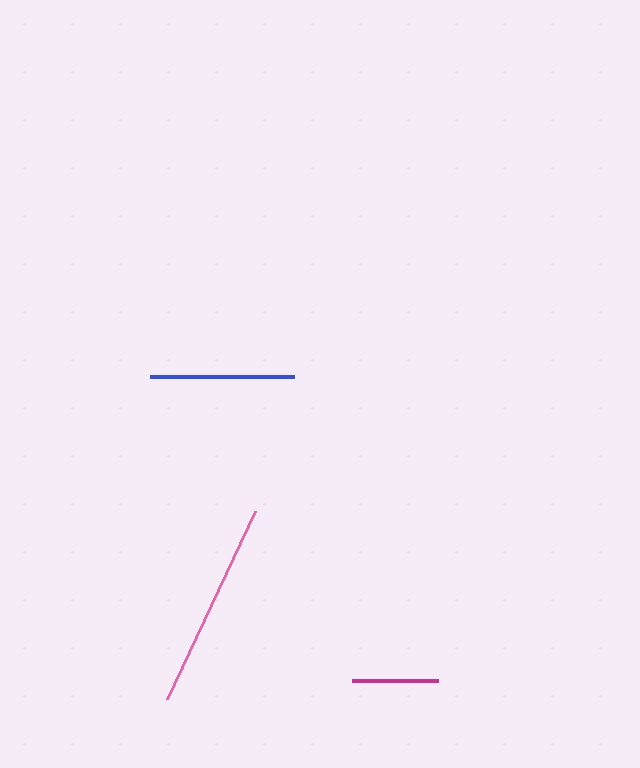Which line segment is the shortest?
The magenta line is the shortest at approximately 86 pixels.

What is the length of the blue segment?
The blue segment is approximately 143 pixels long.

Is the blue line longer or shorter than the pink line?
The pink line is longer than the blue line.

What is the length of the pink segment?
The pink segment is approximately 207 pixels long.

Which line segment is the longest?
The pink line is the longest at approximately 207 pixels.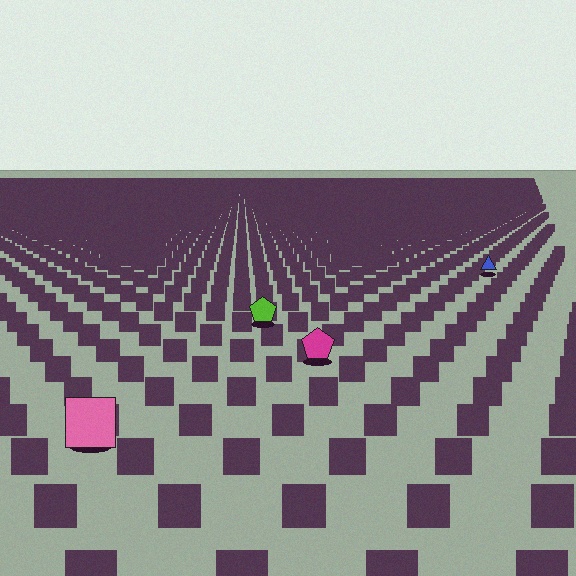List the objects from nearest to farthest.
From nearest to farthest: the pink square, the magenta pentagon, the lime pentagon, the blue triangle.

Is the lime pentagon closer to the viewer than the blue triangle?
Yes. The lime pentagon is closer — you can tell from the texture gradient: the ground texture is coarser near it.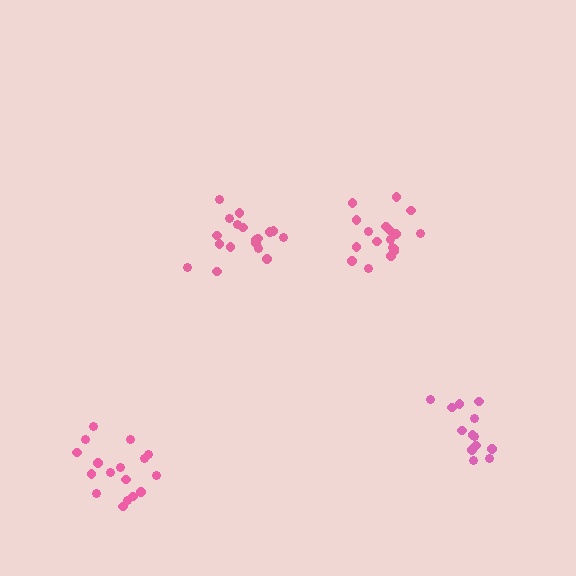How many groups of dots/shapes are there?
There are 4 groups.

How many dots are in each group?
Group 1: 13 dots, Group 2: 18 dots, Group 3: 18 dots, Group 4: 17 dots (66 total).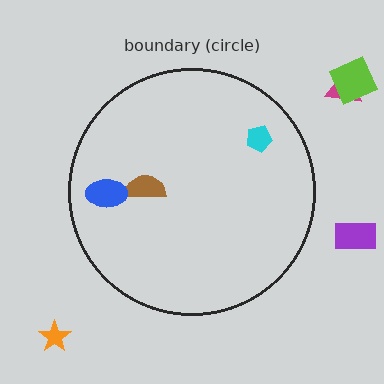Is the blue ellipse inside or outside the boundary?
Inside.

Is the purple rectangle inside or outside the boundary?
Outside.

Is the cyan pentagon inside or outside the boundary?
Inside.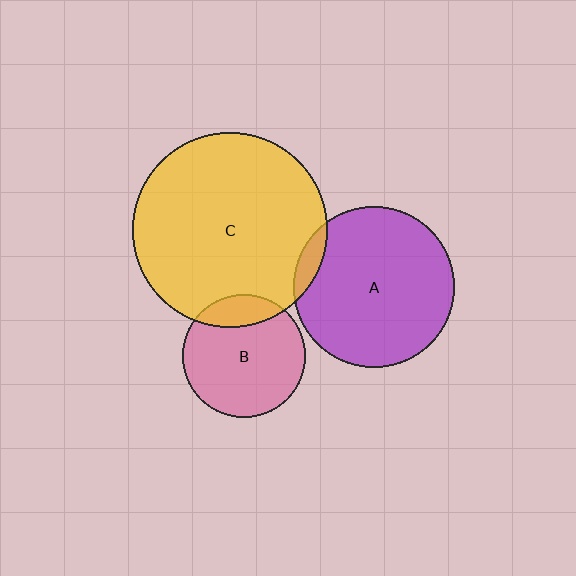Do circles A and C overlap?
Yes.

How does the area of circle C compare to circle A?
Approximately 1.5 times.